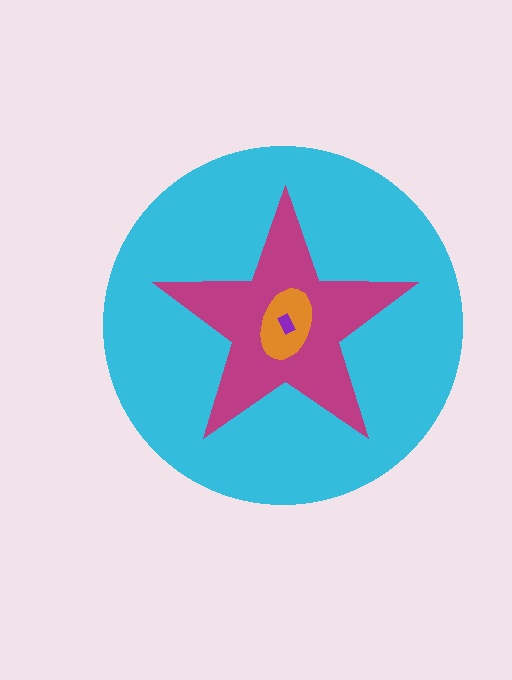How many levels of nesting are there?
4.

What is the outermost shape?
The cyan circle.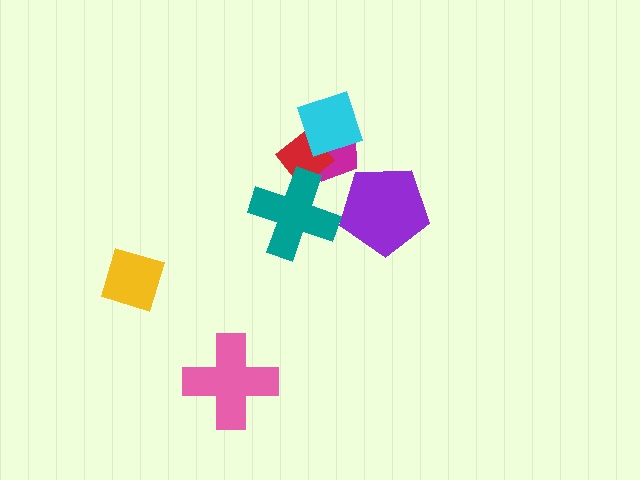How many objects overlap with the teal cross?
1 object overlaps with the teal cross.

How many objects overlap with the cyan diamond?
2 objects overlap with the cyan diamond.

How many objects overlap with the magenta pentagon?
2 objects overlap with the magenta pentagon.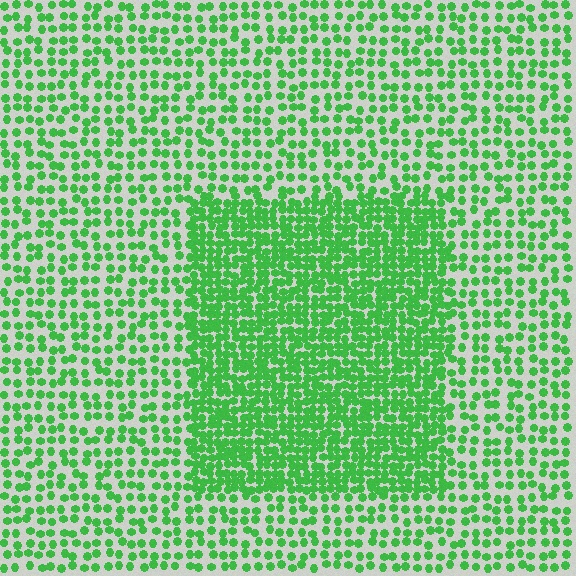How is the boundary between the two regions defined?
The boundary is defined by a change in element density (approximately 2.1x ratio). All elements are the same color, size, and shape.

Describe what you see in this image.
The image contains small green elements arranged at two different densities. A rectangle-shaped region is visible where the elements are more densely packed than the surrounding area.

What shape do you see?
I see a rectangle.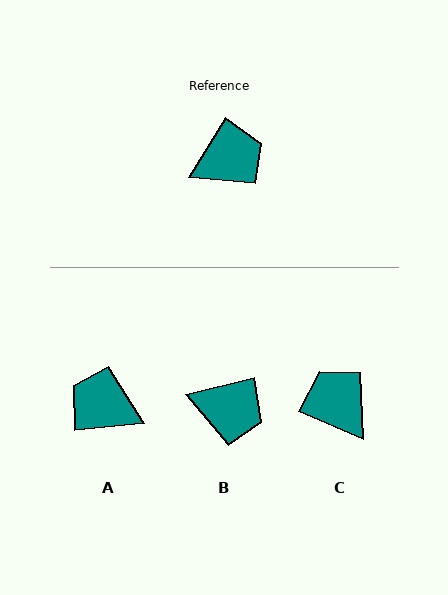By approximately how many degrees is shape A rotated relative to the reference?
Approximately 127 degrees counter-clockwise.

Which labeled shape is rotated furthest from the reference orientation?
A, about 127 degrees away.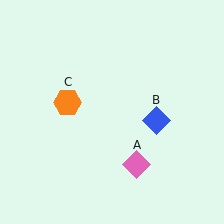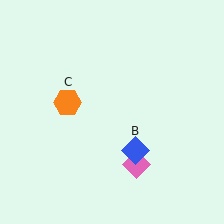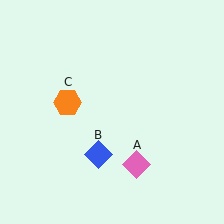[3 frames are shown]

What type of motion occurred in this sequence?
The blue diamond (object B) rotated clockwise around the center of the scene.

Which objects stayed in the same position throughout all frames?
Pink diamond (object A) and orange hexagon (object C) remained stationary.